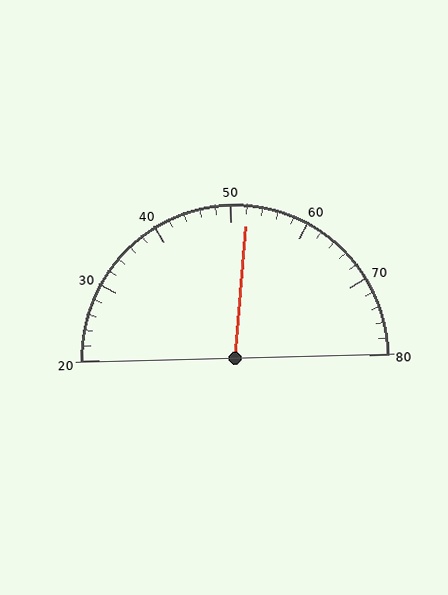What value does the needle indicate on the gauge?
The needle indicates approximately 52.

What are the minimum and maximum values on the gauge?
The gauge ranges from 20 to 80.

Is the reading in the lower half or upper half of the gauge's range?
The reading is in the upper half of the range (20 to 80).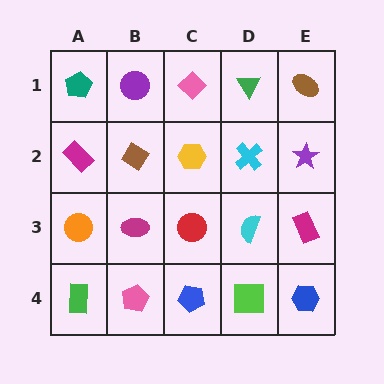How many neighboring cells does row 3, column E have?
3.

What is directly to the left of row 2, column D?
A yellow hexagon.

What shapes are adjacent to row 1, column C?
A yellow hexagon (row 2, column C), a purple circle (row 1, column B), a green triangle (row 1, column D).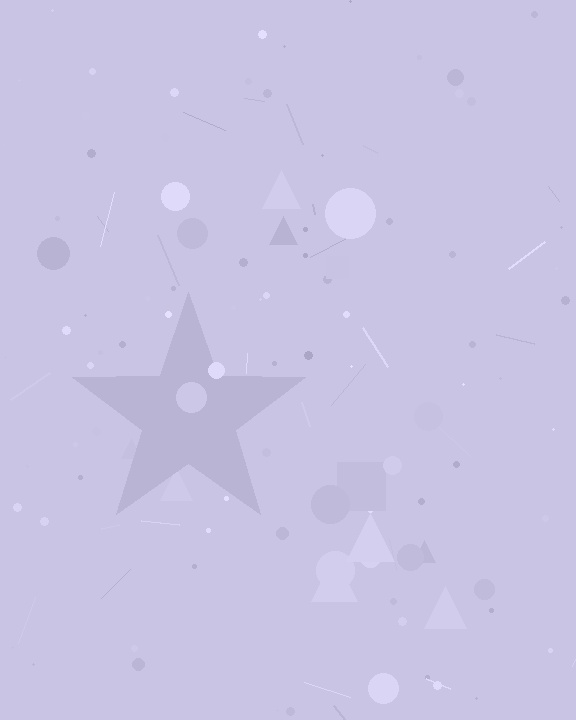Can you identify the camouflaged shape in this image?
The camouflaged shape is a star.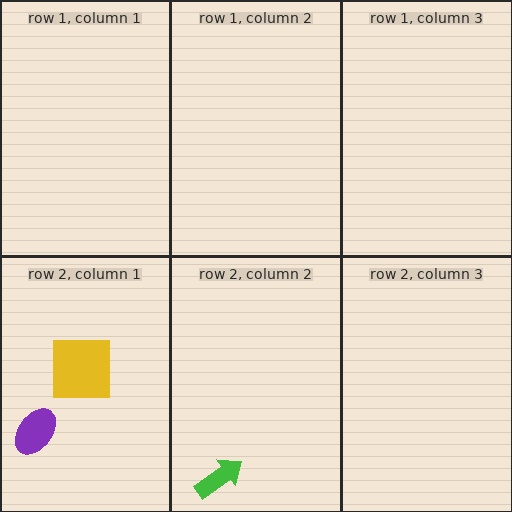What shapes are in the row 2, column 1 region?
The yellow square, the purple ellipse.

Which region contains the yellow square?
The row 2, column 1 region.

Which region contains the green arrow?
The row 2, column 2 region.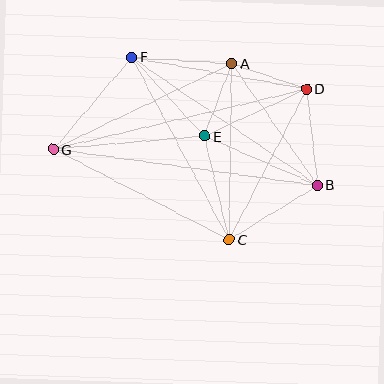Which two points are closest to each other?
Points A and E are closest to each other.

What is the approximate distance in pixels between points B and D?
The distance between B and D is approximately 97 pixels.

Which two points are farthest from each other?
Points B and G are farthest from each other.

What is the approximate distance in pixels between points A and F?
The distance between A and F is approximately 100 pixels.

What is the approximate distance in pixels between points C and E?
The distance between C and E is approximately 107 pixels.